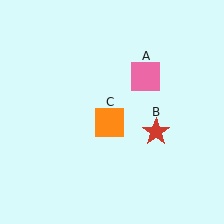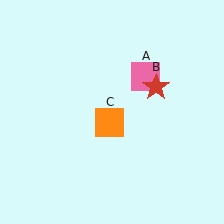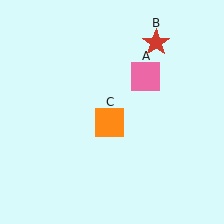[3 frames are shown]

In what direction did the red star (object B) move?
The red star (object B) moved up.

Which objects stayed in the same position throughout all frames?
Pink square (object A) and orange square (object C) remained stationary.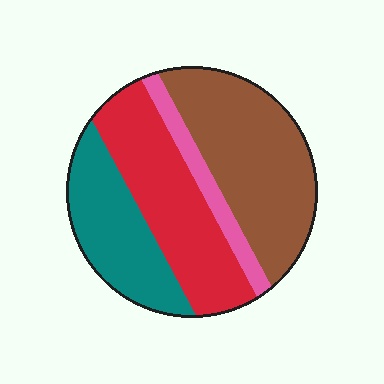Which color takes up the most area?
Brown, at roughly 35%.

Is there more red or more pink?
Red.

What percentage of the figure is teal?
Teal takes up about one quarter (1/4) of the figure.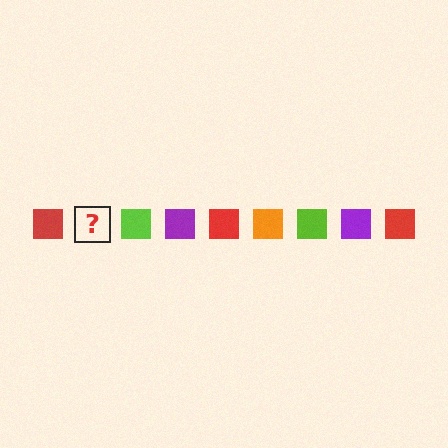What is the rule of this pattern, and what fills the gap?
The rule is that the pattern cycles through red, orange, lime, purple squares. The gap should be filled with an orange square.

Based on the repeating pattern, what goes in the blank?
The blank should be an orange square.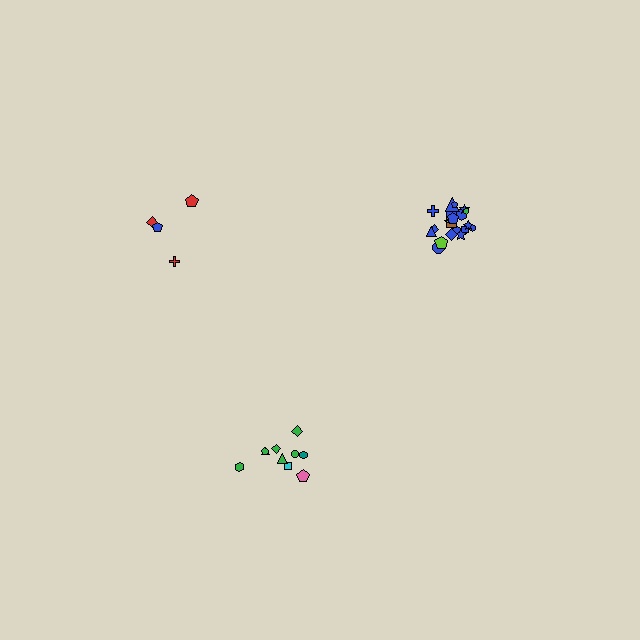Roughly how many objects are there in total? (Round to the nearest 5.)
Roughly 35 objects in total.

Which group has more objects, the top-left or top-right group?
The top-right group.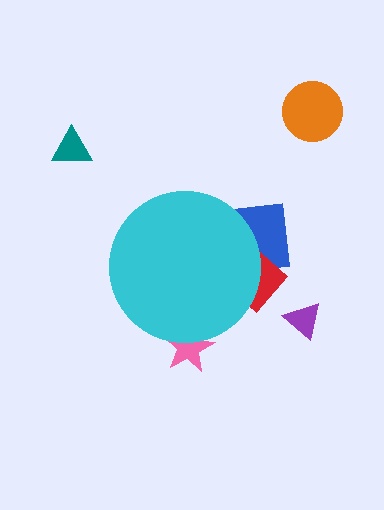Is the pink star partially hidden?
Yes, the pink star is partially hidden behind the cyan circle.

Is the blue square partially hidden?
Yes, the blue square is partially hidden behind the cyan circle.